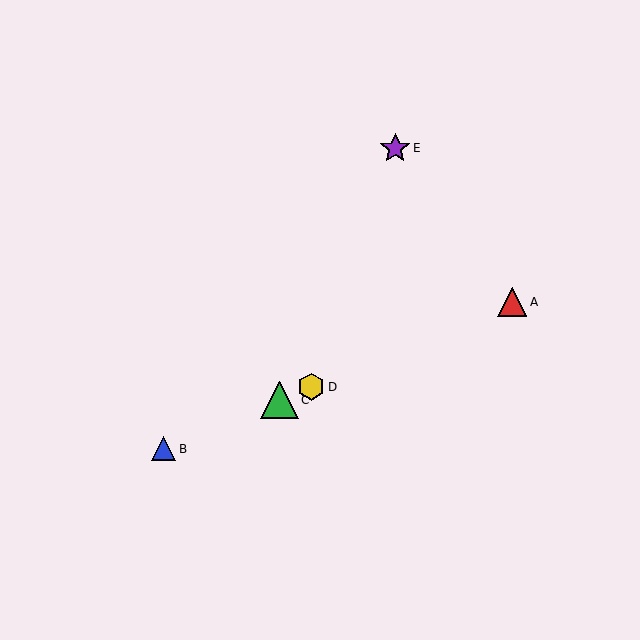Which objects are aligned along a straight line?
Objects A, B, C, D are aligned along a straight line.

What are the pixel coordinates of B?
Object B is at (164, 449).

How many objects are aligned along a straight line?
4 objects (A, B, C, D) are aligned along a straight line.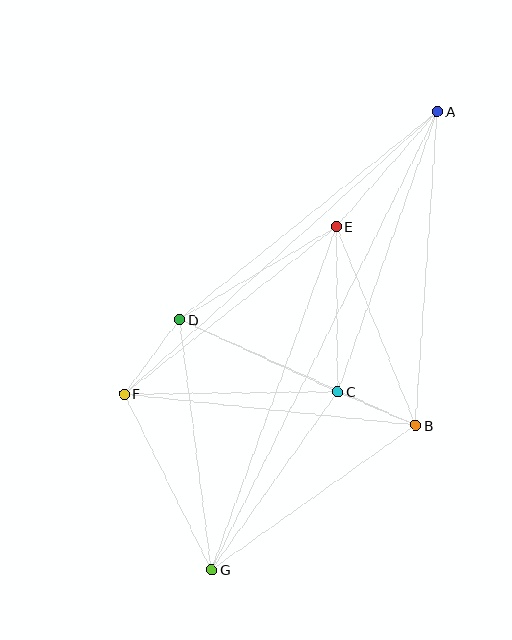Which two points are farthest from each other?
Points A and G are farthest from each other.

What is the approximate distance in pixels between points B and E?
The distance between B and E is approximately 214 pixels.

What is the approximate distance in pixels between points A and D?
The distance between A and D is approximately 331 pixels.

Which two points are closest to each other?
Points B and C are closest to each other.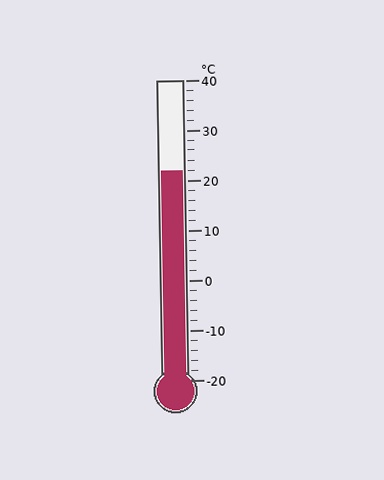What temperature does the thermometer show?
The thermometer shows approximately 22°C.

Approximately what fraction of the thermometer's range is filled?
The thermometer is filled to approximately 70% of its range.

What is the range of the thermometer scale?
The thermometer scale ranges from -20°C to 40°C.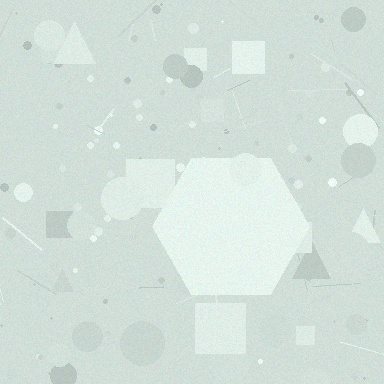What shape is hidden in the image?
A hexagon is hidden in the image.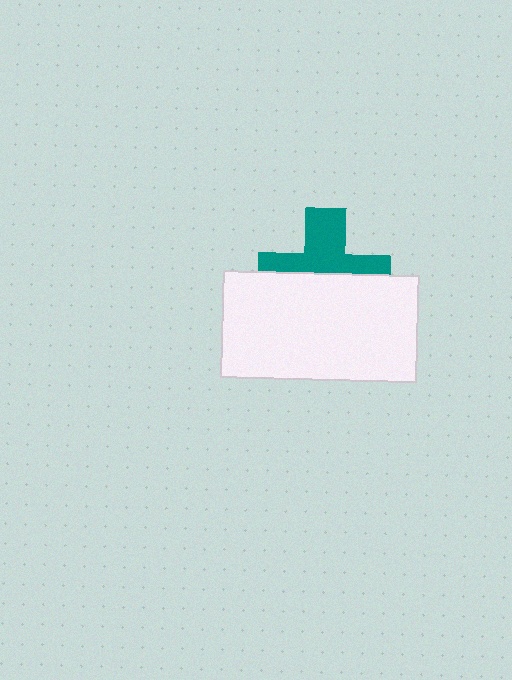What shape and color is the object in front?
The object in front is a white rectangle.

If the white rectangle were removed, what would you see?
You would see the complete teal cross.